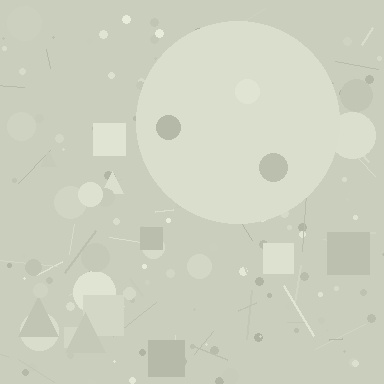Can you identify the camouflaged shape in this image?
The camouflaged shape is a circle.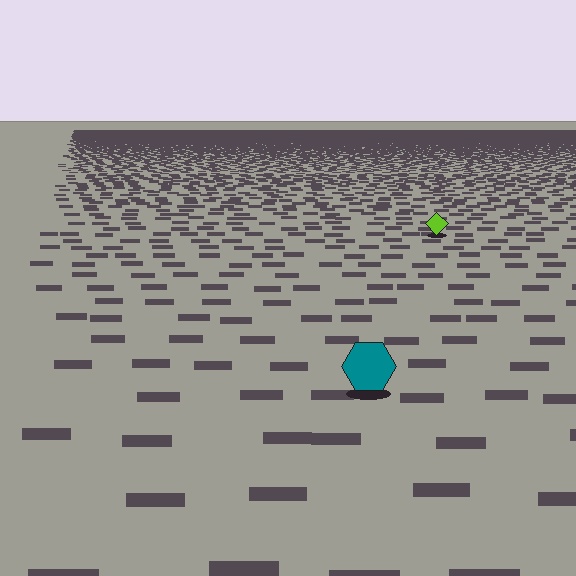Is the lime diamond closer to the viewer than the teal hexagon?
No. The teal hexagon is closer — you can tell from the texture gradient: the ground texture is coarser near it.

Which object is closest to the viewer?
The teal hexagon is closest. The texture marks near it are larger and more spread out.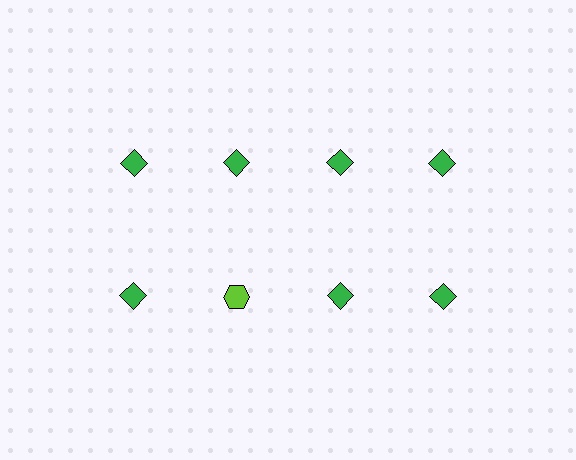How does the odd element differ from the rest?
It differs in both color (lime instead of green) and shape (hexagon instead of diamond).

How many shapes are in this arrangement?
There are 8 shapes arranged in a grid pattern.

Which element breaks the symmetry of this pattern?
The lime hexagon in the second row, second from left column breaks the symmetry. All other shapes are green diamonds.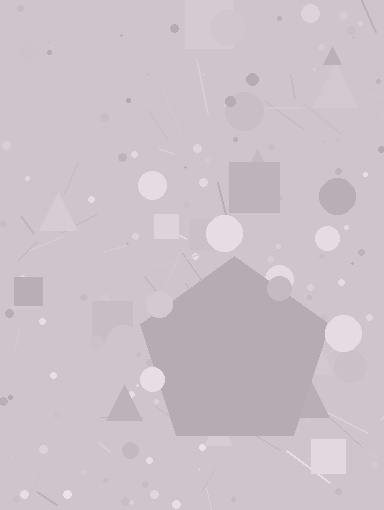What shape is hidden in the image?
A pentagon is hidden in the image.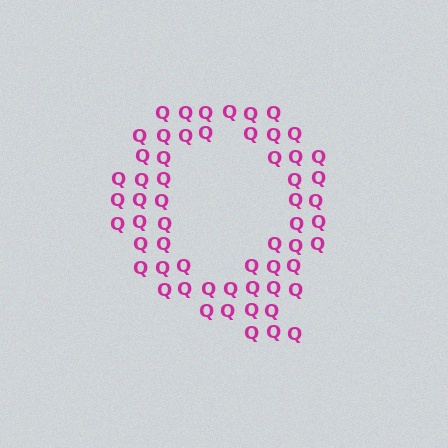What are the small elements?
The small elements are letter Q's.